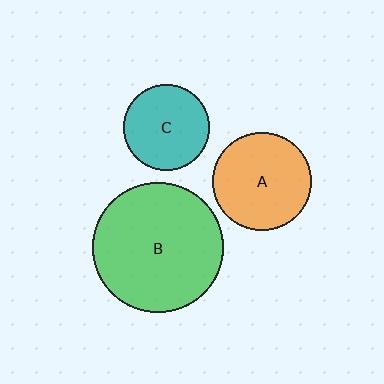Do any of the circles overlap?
No, none of the circles overlap.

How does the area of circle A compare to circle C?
Approximately 1.3 times.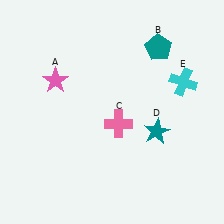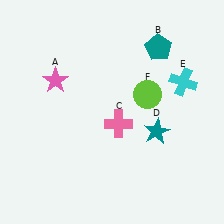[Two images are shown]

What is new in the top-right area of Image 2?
A lime circle (F) was added in the top-right area of Image 2.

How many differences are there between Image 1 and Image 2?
There is 1 difference between the two images.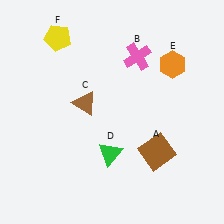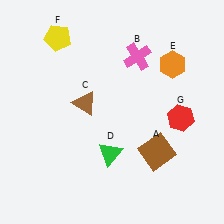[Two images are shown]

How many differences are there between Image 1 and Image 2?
There is 1 difference between the two images.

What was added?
A red hexagon (G) was added in Image 2.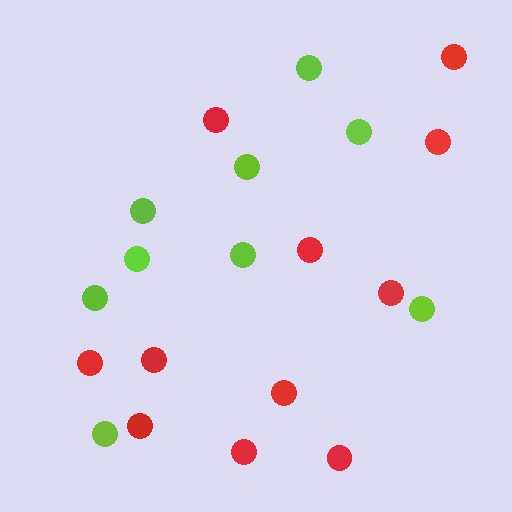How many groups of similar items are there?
There are 2 groups: one group of lime circles (9) and one group of red circles (11).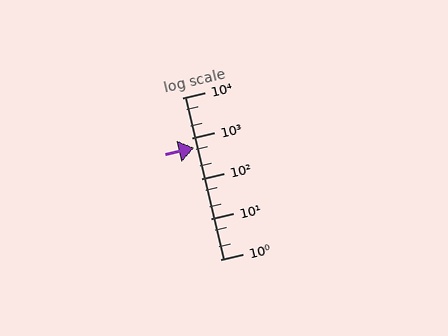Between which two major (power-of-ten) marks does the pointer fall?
The pointer is between 100 and 1000.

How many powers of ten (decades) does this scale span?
The scale spans 4 decades, from 1 to 10000.